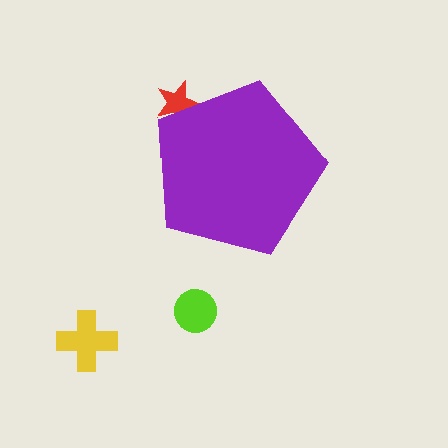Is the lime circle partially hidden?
No, the lime circle is fully visible.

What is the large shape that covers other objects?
A purple pentagon.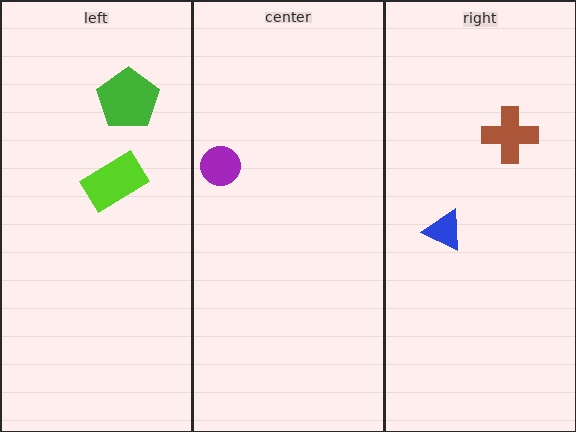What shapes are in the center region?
The purple circle.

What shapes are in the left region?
The lime rectangle, the green pentagon.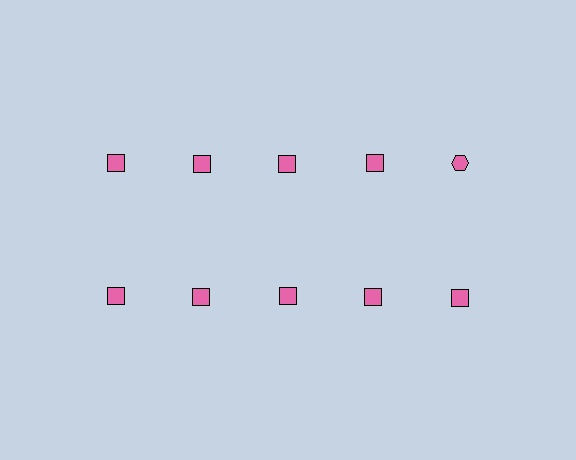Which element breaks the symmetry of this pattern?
The pink hexagon in the top row, rightmost column breaks the symmetry. All other shapes are pink squares.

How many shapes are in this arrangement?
There are 10 shapes arranged in a grid pattern.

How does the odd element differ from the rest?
It has a different shape: hexagon instead of square.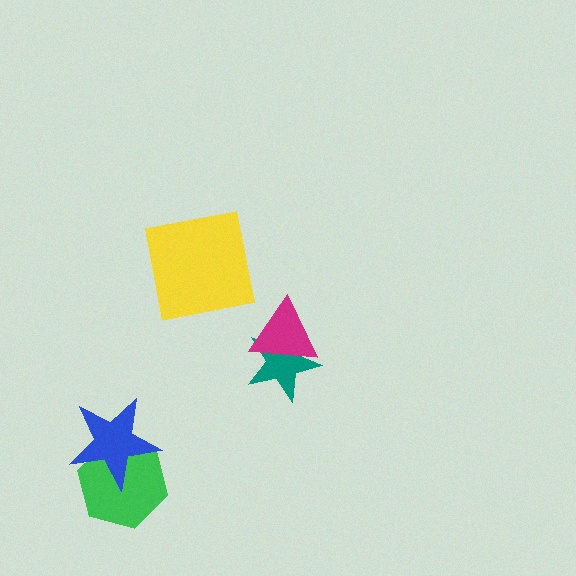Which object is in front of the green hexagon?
The blue star is in front of the green hexagon.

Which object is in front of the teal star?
The magenta triangle is in front of the teal star.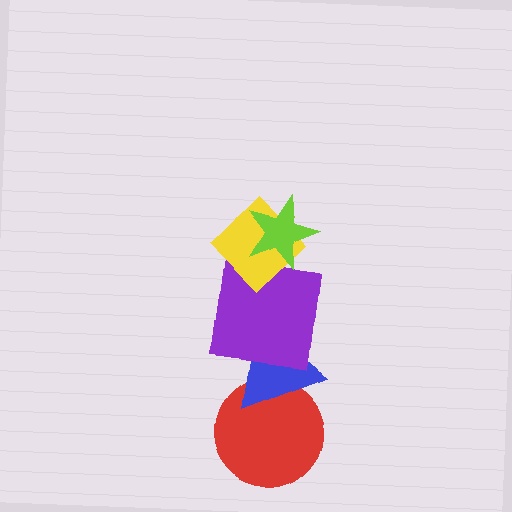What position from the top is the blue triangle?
The blue triangle is 4th from the top.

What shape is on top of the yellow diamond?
The lime star is on top of the yellow diamond.